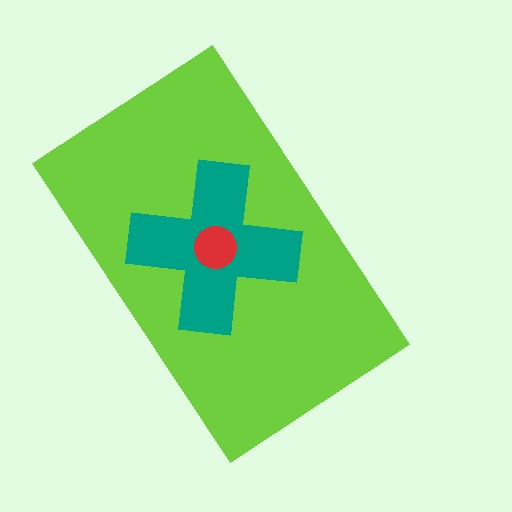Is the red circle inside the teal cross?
Yes.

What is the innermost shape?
The red circle.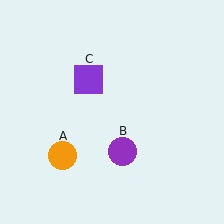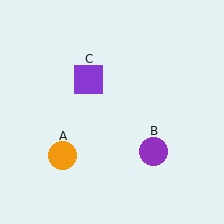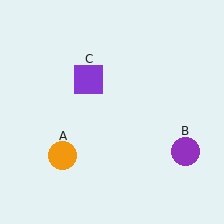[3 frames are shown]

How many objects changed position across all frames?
1 object changed position: purple circle (object B).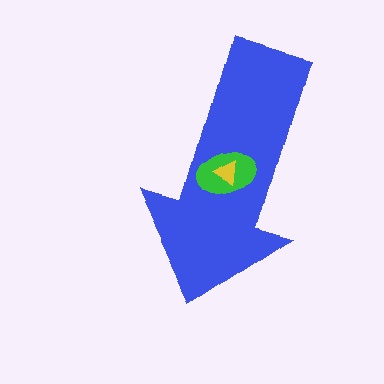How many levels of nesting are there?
3.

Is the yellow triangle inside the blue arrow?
Yes.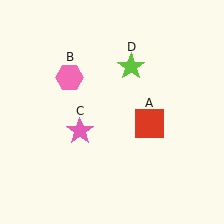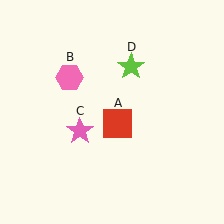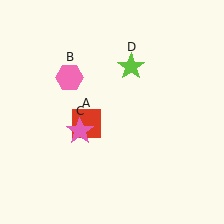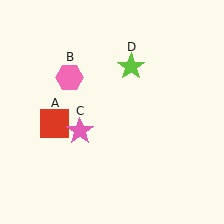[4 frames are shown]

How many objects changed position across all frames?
1 object changed position: red square (object A).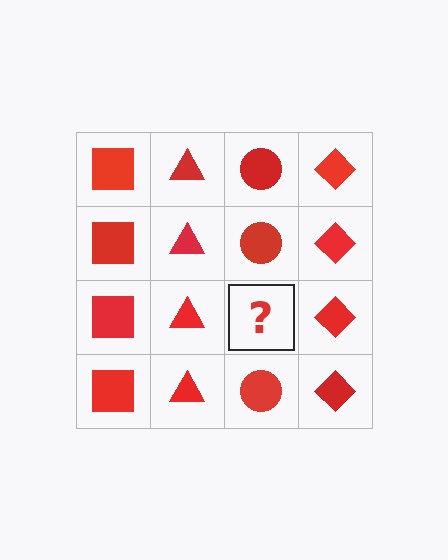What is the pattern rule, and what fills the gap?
The rule is that each column has a consistent shape. The gap should be filled with a red circle.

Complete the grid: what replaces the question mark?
The question mark should be replaced with a red circle.